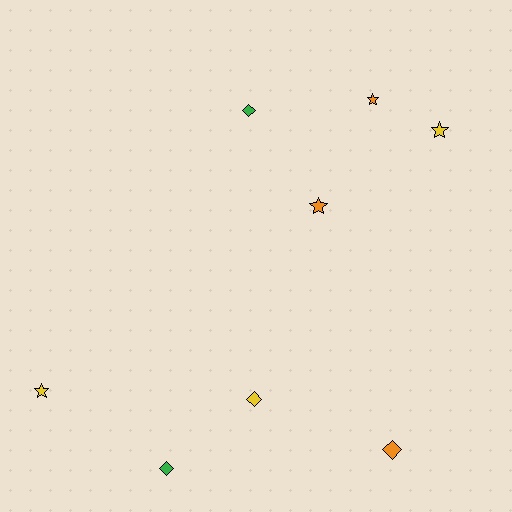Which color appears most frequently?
Orange, with 3 objects.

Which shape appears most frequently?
Star, with 4 objects.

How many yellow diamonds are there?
There is 1 yellow diamond.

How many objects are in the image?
There are 8 objects.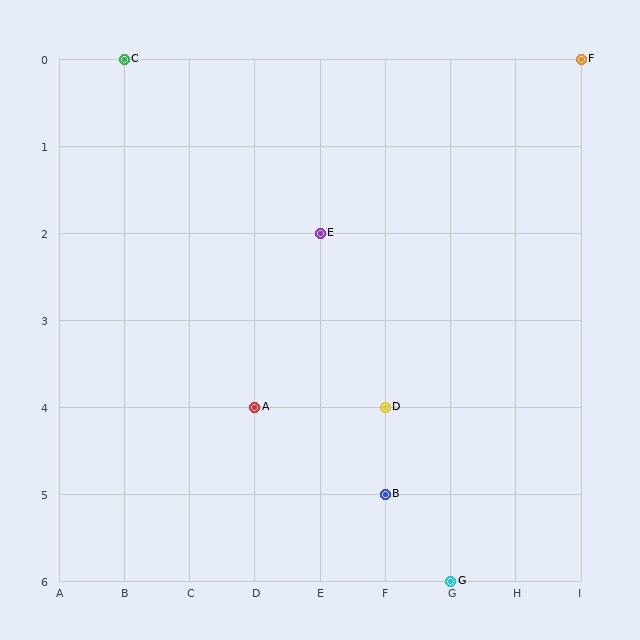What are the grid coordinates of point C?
Point C is at grid coordinates (B, 0).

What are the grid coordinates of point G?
Point G is at grid coordinates (G, 6).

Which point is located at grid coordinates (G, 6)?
Point G is at (G, 6).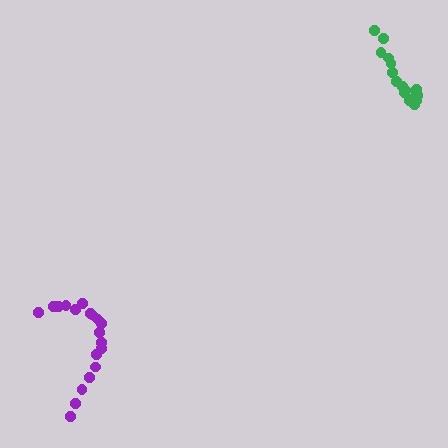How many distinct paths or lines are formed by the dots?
There are 2 distinct paths.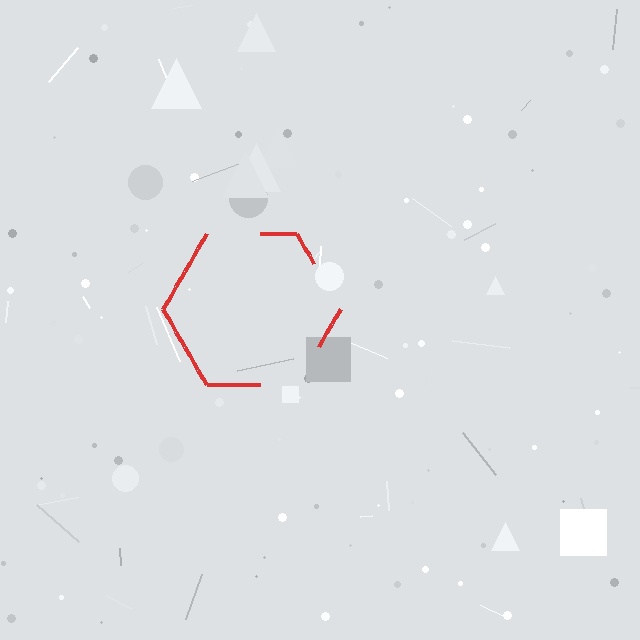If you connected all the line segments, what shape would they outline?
They would outline a hexagon.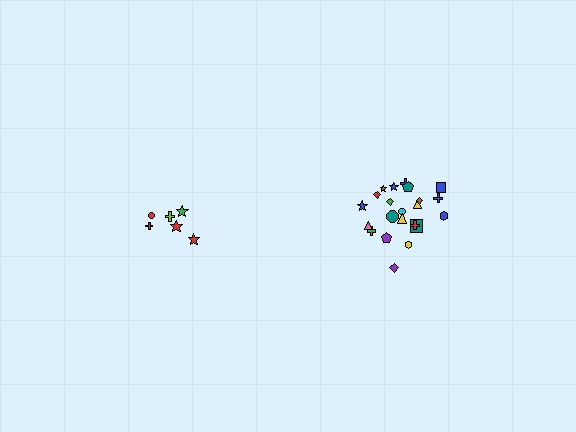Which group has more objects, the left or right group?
The right group.